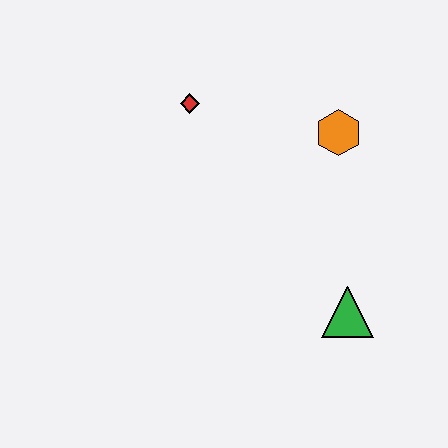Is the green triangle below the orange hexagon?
Yes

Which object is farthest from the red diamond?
The green triangle is farthest from the red diamond.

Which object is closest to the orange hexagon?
The red diamond is closest to the orange hexagon.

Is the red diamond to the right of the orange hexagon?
No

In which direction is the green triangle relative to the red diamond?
The green triangle is below the red diamond.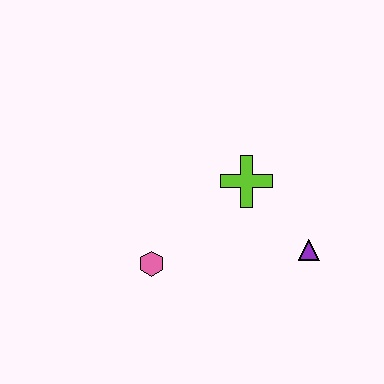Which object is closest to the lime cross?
The purple triangle is closest to the lime cross.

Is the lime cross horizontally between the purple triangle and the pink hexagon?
Yes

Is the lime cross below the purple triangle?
No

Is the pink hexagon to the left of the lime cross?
Yes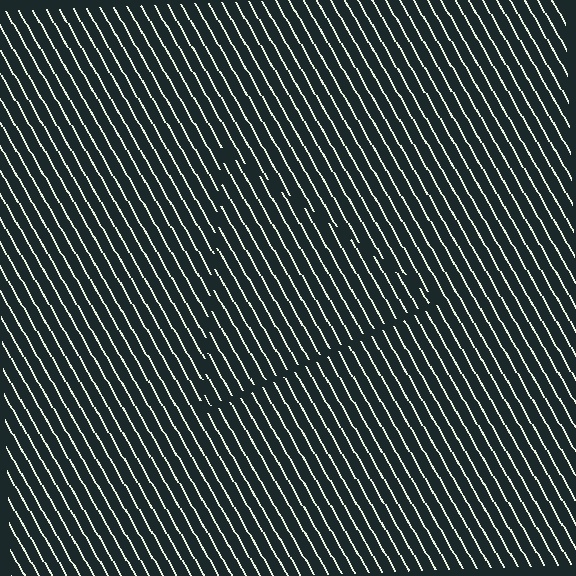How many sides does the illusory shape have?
3 sides — the line-ends trace a triangle.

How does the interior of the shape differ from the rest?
The interior of the shape contains the same grating, shifted by half a period — the contour is defined by the phase discontinuity where line-ends from the inner and outer gratings abut.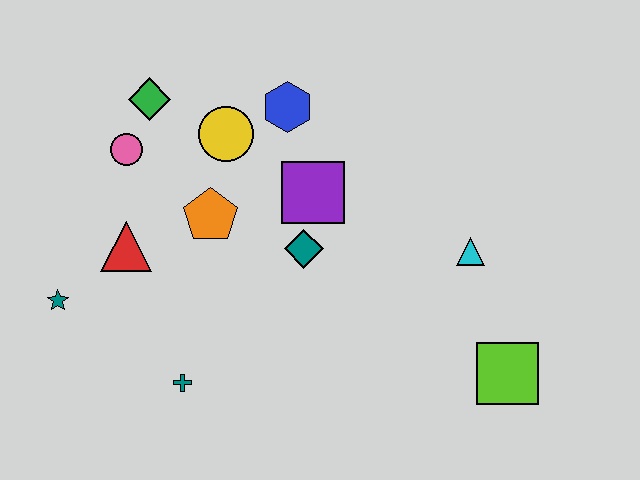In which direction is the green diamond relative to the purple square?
The green diamond is to the left of the purple square.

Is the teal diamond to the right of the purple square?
No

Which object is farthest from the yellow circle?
The lime square is farthest from the yellow circle.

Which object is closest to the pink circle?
The green diamond is closest to the pink circle.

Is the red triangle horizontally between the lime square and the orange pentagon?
No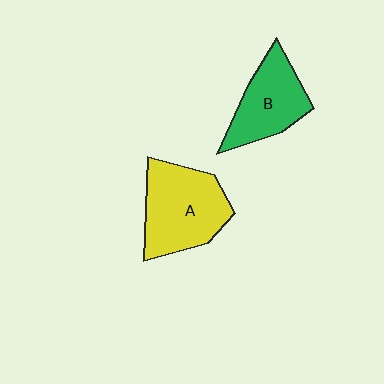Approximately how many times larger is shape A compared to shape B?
Approximately 1.3 times.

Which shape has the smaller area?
Shape B (green).